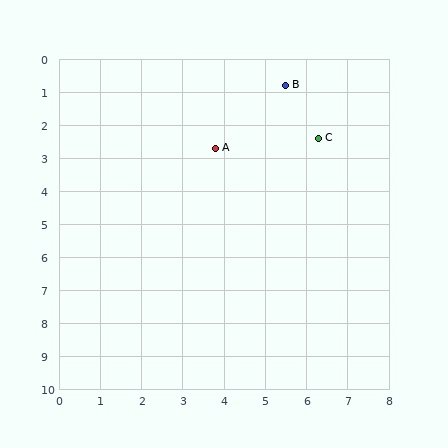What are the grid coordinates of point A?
Point A is at approximately (3.8, 2.7).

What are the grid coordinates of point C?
Point C is at approximately (6.3, 2.4).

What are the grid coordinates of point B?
Point B is at approximately (5.5, 0.8).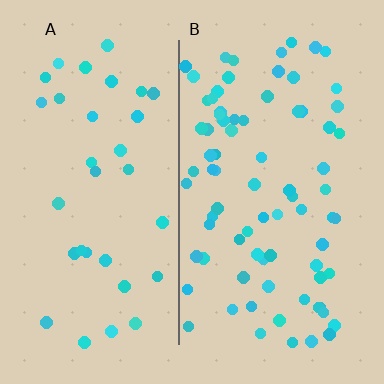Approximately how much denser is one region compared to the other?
Approximately 2.3× — region B over region A.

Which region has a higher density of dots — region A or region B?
B (the right).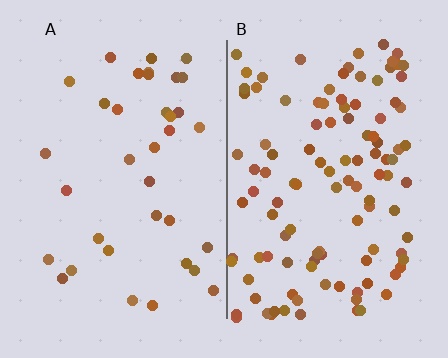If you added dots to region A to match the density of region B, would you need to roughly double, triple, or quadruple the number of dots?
Approximately triple.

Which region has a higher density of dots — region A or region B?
B (the right).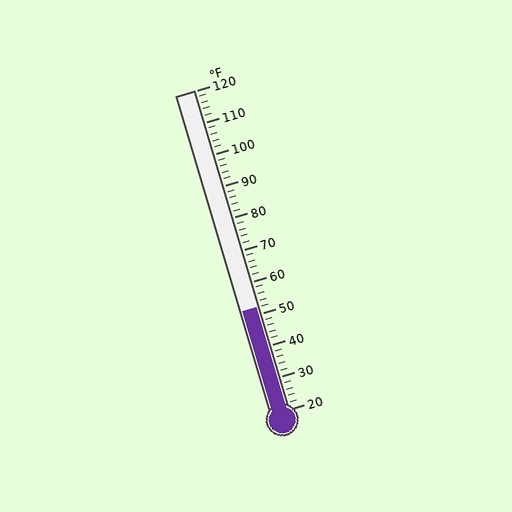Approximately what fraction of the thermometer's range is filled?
The thermometer is filled to approximately 30% of its range.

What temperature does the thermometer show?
The thermometer shows approximately 52°F.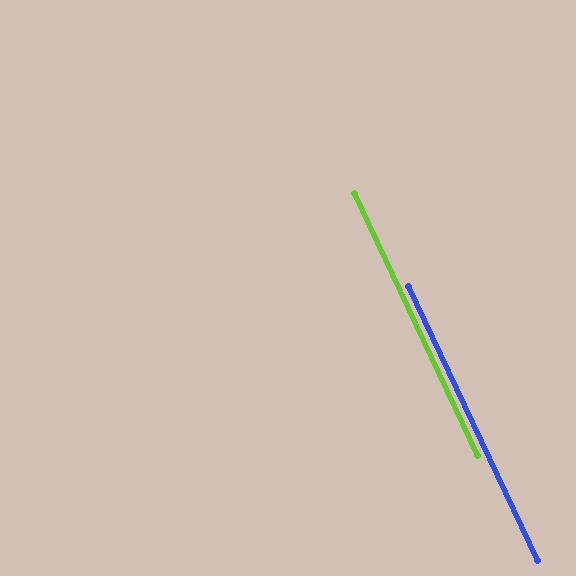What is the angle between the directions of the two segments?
Approximately 0 degrees.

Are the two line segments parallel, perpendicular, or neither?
Parallel — their directions differ by only 0.1°.